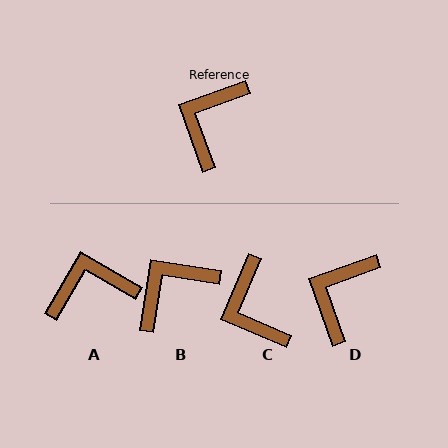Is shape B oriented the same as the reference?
No, it is off by about 28 degrees.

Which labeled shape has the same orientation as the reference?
D.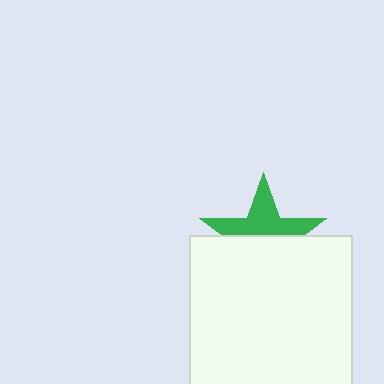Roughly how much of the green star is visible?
About half of it is visible (roughly 49%).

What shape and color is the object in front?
The object in front is a white square.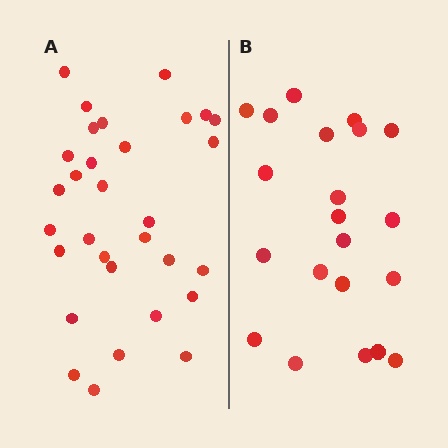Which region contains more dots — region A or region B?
Region A (the left region) has more dots.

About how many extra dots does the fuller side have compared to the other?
Region A has roughly 10 or so more dots than region B.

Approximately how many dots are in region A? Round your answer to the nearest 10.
About 30 dots. (The exact count is 31, which rounds to 30.)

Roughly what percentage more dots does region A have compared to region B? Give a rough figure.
About 50% more.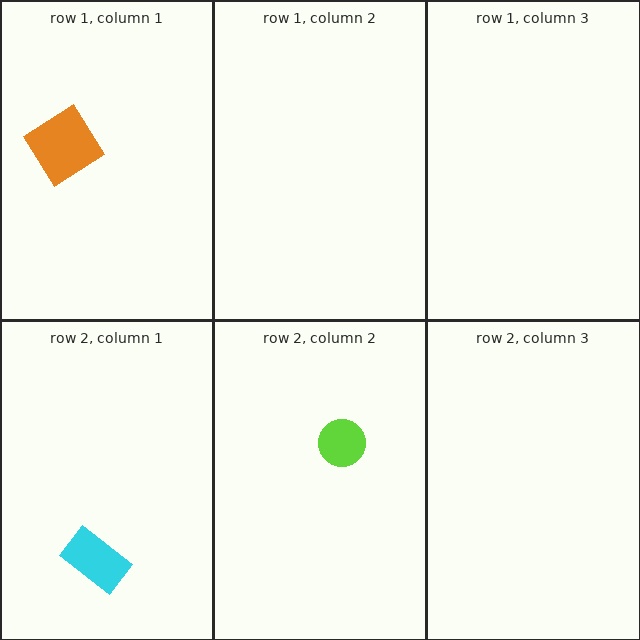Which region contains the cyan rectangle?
The row 2, column 1 region.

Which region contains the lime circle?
The row 2, column 2 region.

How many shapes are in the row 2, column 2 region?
1.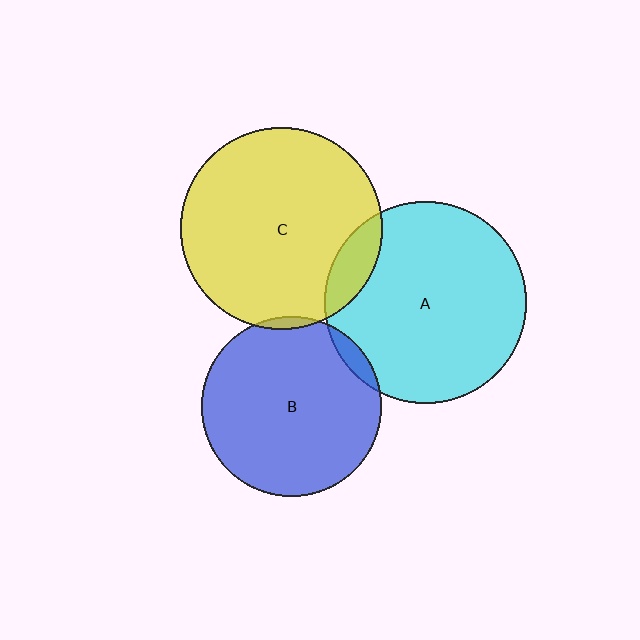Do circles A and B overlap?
Yes.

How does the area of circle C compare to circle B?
Approximately 1.3 times.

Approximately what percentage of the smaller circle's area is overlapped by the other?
Approximately 5%.